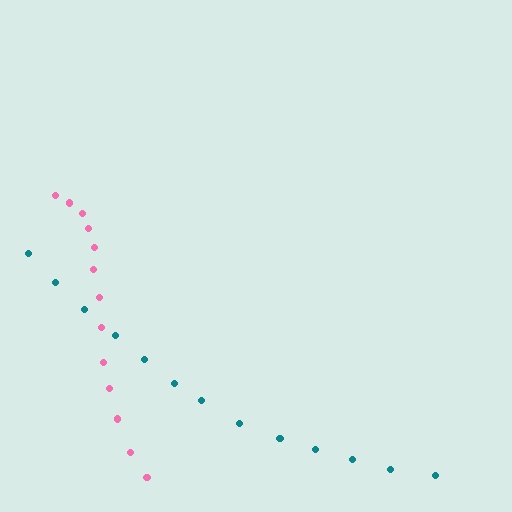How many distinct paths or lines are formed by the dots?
There are 2 distinct paths.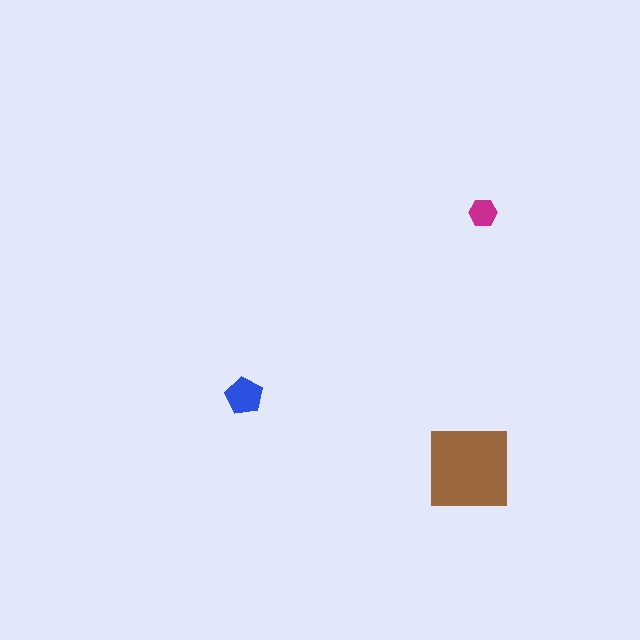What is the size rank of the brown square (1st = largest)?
1st.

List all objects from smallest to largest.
The magenta hexagon, the blue pentagon, the brown square.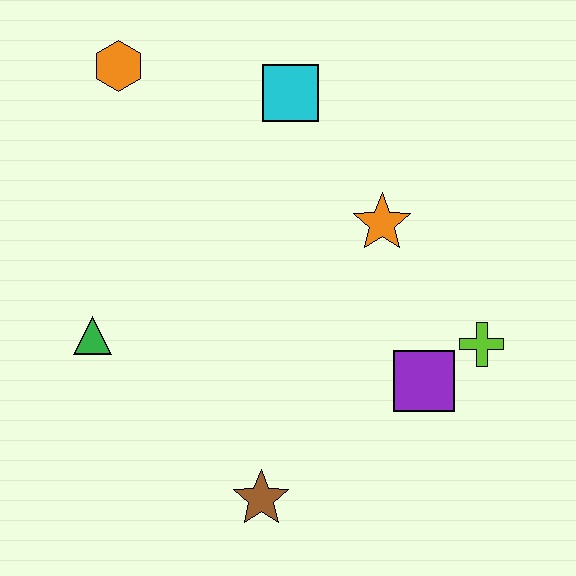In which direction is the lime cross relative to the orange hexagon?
The lime cross is to the right of the orange hexagon.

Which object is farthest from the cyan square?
The brown star is farthest from the cyan square.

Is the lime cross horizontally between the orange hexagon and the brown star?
No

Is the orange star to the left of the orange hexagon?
No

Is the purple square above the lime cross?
No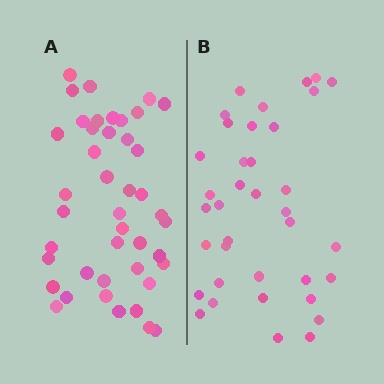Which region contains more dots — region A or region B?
Region A (the left region) has more dots.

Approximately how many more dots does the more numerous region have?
Region A has about 6 more dots than region B.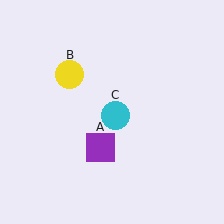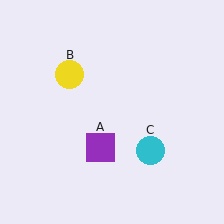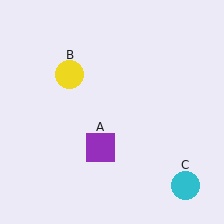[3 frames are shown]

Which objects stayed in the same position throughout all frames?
Purple square (object A) and yellow circle (object B) remained stationary.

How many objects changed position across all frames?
1 object changed position: cyan circle (object C).